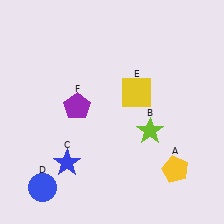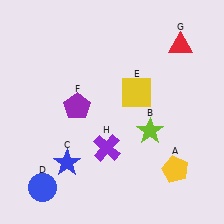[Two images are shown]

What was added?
A red triangle (G), a purple cross (H) were added in Image 2.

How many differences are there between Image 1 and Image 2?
There are 2 differences between the two images.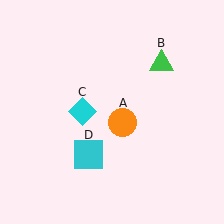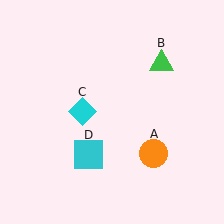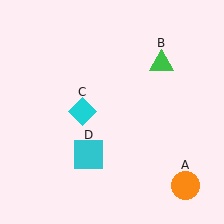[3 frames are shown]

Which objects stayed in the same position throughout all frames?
Green triangle (object B) and cyan diamond (object C) and cyan square (object D) remained stationary.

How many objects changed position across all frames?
1 object changed position: orange circle (object A).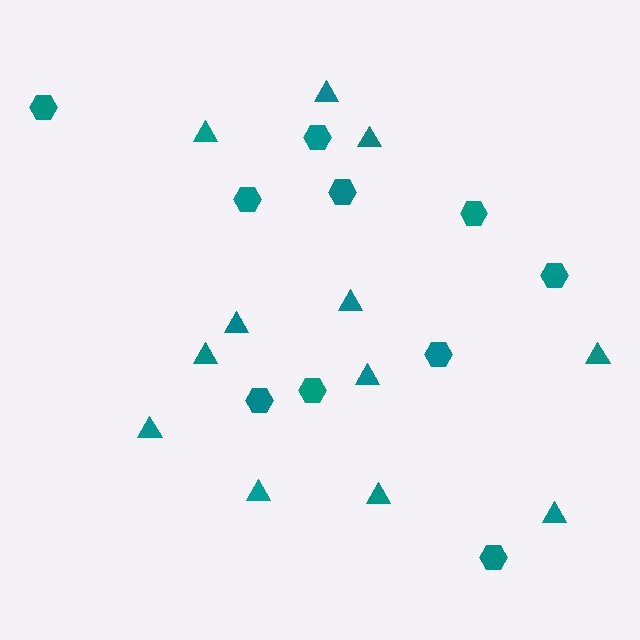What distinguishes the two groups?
There are 2 groups: one group of hexagons (10) and one group of triangles (12).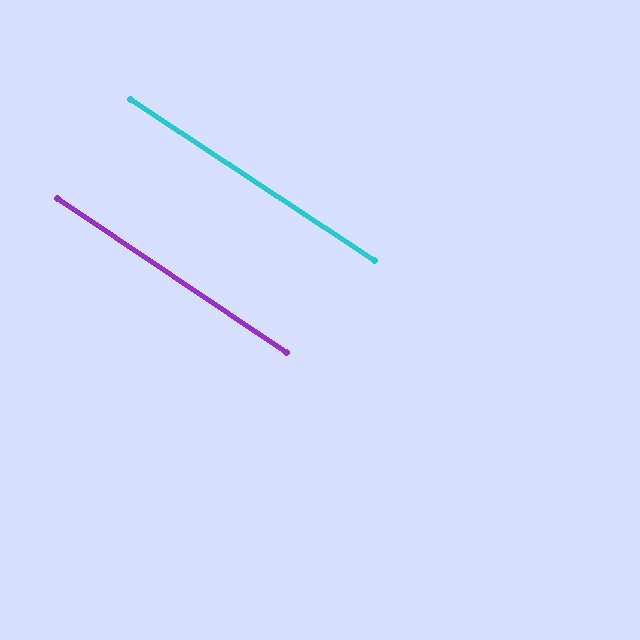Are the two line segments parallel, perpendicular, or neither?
Parallel — their directions differ by only 0.5°.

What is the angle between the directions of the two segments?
Approximately 0 degrees.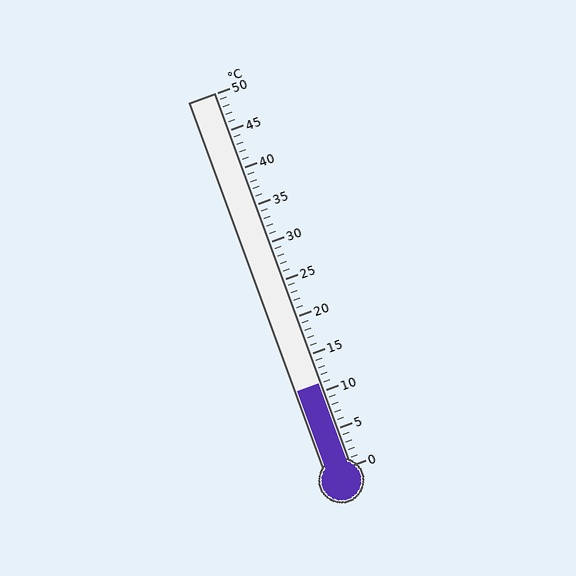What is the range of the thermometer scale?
The thermometer scale ranges from 0°C to 50°C.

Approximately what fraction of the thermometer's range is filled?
The thermometer is filled to approximately 20% of its range.